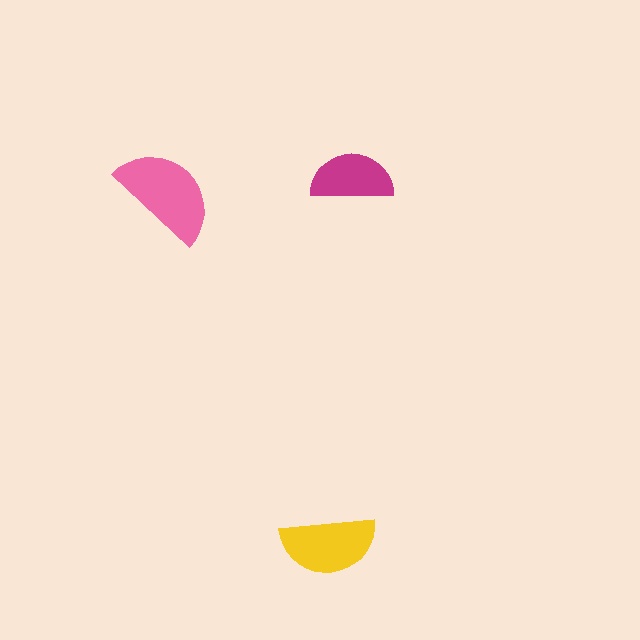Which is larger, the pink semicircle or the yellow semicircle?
The pink one.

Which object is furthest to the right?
The magenta semicircle is rightmost.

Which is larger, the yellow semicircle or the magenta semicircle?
The yellow one.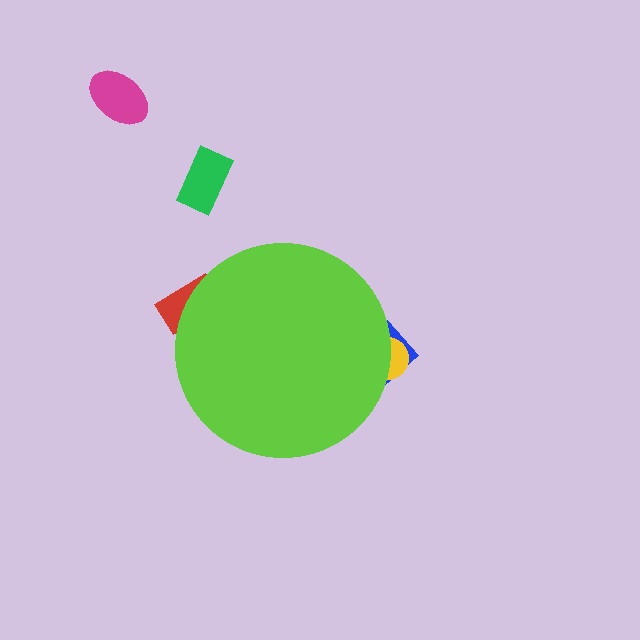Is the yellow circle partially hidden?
Yes, the yellow circle is partially hidden behind the lime circle.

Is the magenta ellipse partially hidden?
No, the magenta ellipse is fully visible.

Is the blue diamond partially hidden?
Yes, the blue diamond is partially hidden behind the lime circle.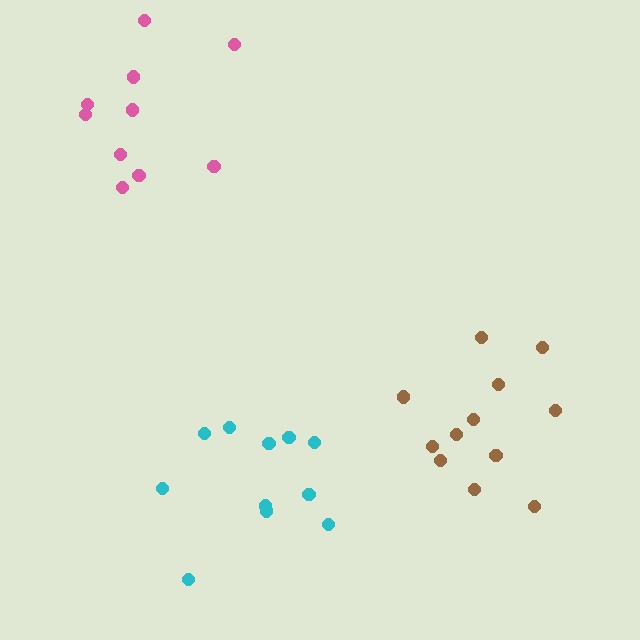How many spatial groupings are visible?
There are 3 spatial groupings.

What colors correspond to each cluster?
The clusters are colored: pink, cyan, brown.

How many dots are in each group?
Group 1: 10 dots, Group 2: 11 dots, Group 3: 12 dots (33 total).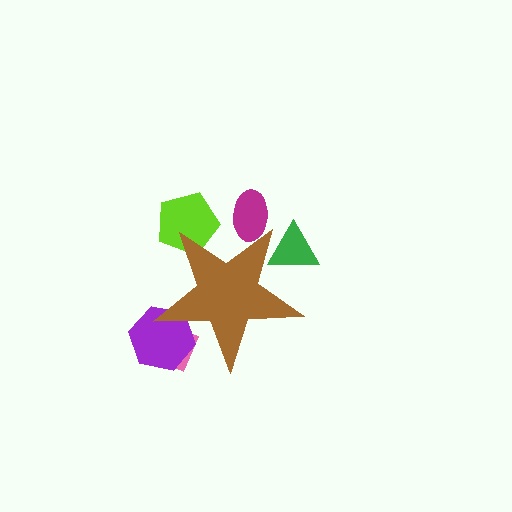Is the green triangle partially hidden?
Yes, the green triangle is partially hidden behind the brown star.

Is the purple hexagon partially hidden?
Yes, the purple hexagon is partially hidden behind the brown star.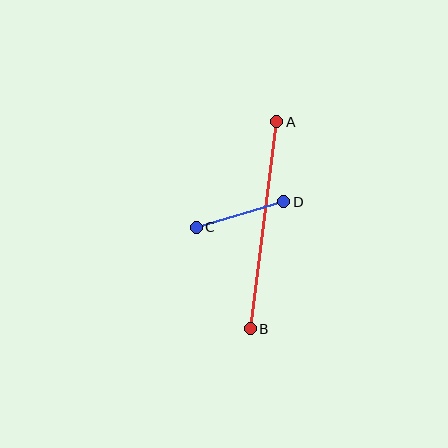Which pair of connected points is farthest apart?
Points A and B are farthest apart.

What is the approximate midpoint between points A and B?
The midpoint is at approximately (263, 225) pixels.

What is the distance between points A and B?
The distance is approximately 209 pixels.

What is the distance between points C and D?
The distance is approximately 91 pixels.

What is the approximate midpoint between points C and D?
The midpoint is at approximately (240, 214) pixels.